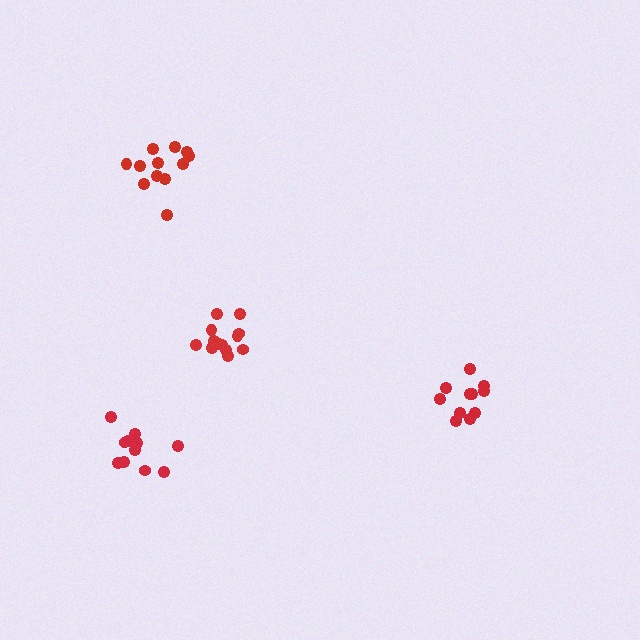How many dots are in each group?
Group 1: 13 dots, Group 2: 11 dots, Group 3: 11 dots, Group 4: 12 dots (47 total).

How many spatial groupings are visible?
There are 4 spatial groupings.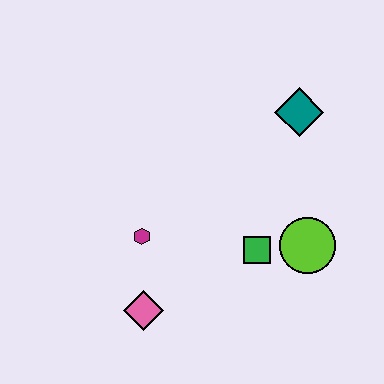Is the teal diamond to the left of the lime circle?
Yes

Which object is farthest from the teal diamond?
The pink diamond is farthest from the teal diamond.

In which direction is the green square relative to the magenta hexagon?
The green square is to the right of the magenta hexagon.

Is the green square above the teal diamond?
No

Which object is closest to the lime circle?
The green square is closest to the lime circle.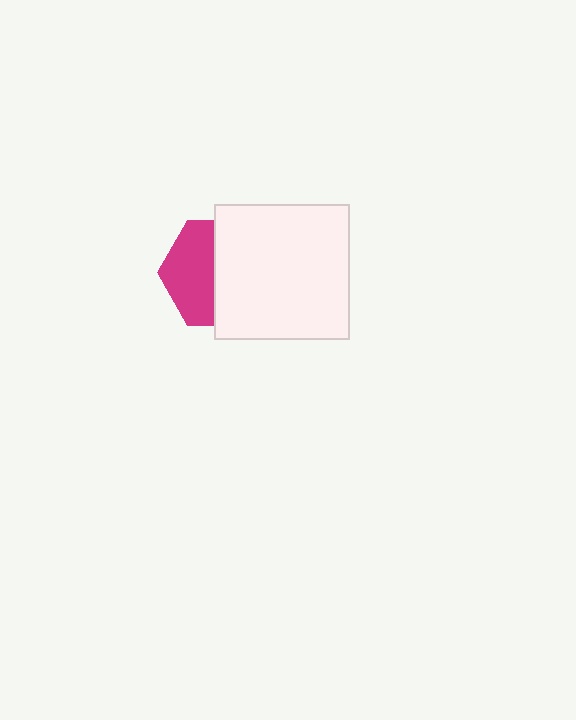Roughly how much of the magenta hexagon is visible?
A small part of it is visible (roughly 45%).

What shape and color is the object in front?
The object in front is a white square.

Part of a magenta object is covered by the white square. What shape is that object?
It is a hexagon.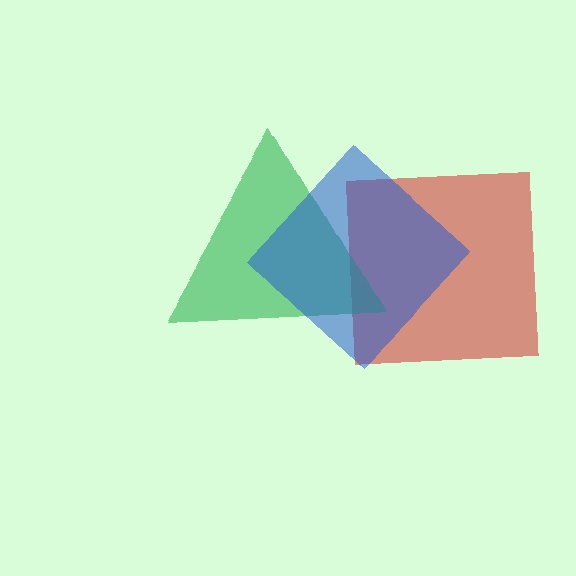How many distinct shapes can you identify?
There are 3 distinct shapes: a red square, a green triangle, a blue diamond.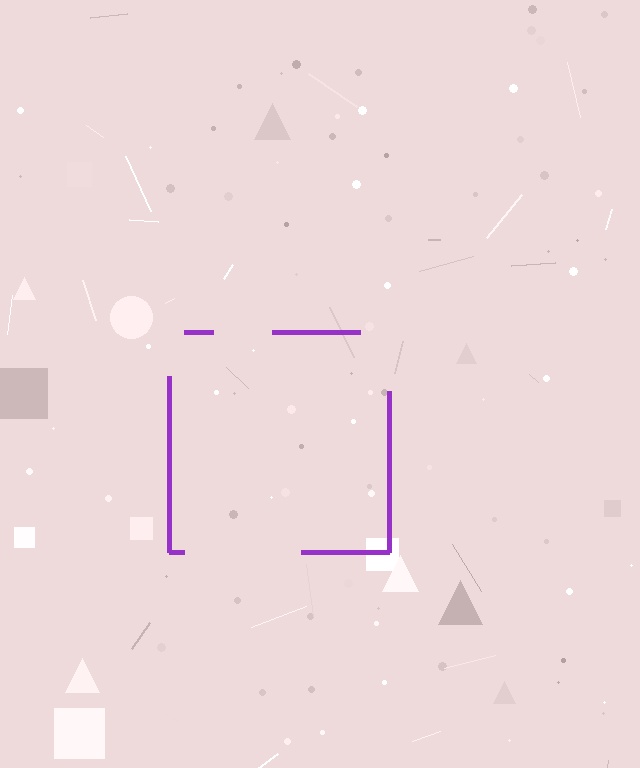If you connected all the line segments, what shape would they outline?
They would outline a square.